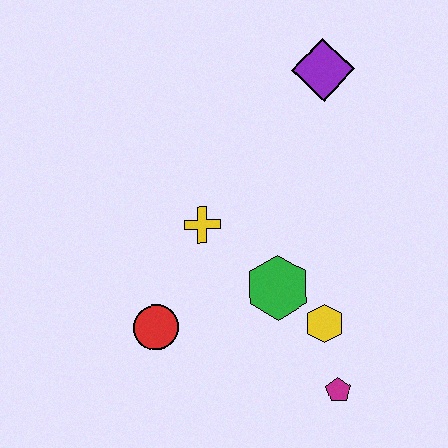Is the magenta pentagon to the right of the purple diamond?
Yes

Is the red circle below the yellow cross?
Yes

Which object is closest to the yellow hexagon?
The green hexagon is closest to the yellow hexagon.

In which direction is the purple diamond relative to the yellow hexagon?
The purple diamond is above the yellow hexagon.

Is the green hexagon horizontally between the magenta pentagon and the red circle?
Yes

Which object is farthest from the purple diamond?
The magenta pentagon is farthest from the purple diamond.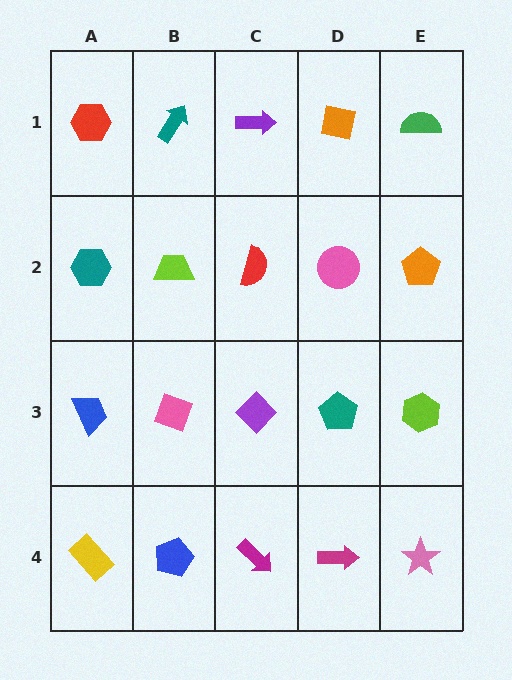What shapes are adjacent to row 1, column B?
A lime trapezoid (row 2, column B), a red hexagon (row 1, column A), a purple arrow (row 1, column C).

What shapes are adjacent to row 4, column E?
A lime hexagon (row 3, column E), a magenta arrow (row 4, column D).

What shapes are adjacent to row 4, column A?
A blue trapezoid (row 3, column A), a blue pentagon (row 4, column B).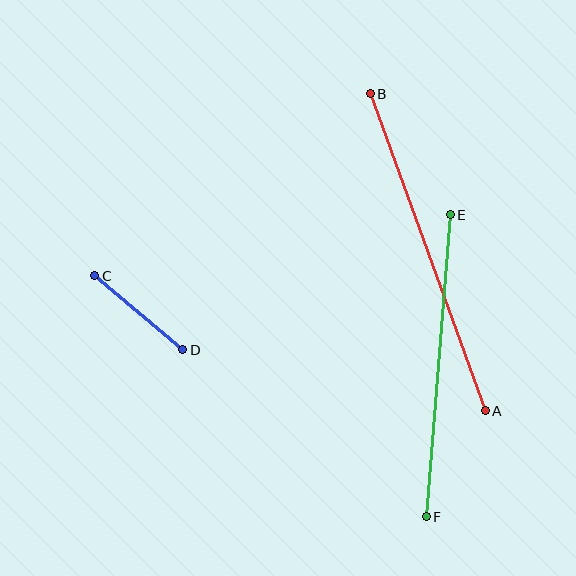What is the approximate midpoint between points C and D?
The midpoint is at approximately (139, 313) pixels.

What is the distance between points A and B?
The distance is approximately 337 pixels.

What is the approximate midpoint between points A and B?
The midpoint is at approximately (428, 252) pixels.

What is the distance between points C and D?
The distance is approximately 115 pixels.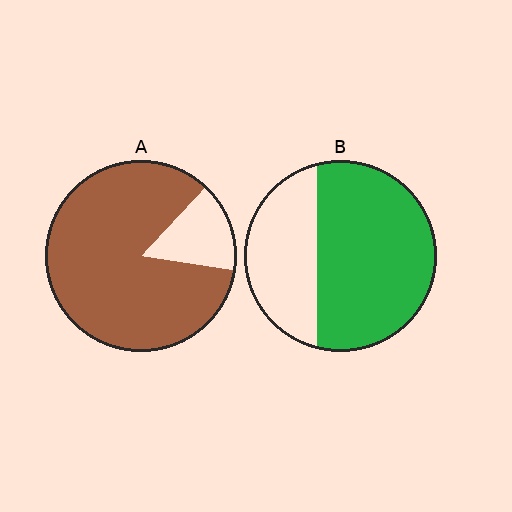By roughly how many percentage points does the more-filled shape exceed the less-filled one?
By roughly 20 percentage points (A over B).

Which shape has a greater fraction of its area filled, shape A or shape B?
Shape A.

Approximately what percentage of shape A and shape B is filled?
A is approximately 85% and B is approximately 65%.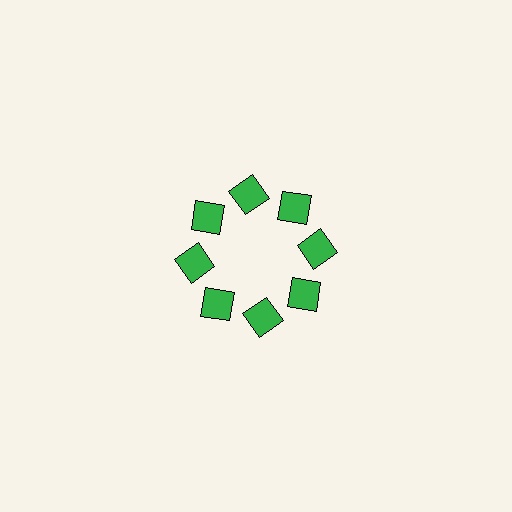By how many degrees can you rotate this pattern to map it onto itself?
The pattern maps onto itself every 45 degrees of rotation.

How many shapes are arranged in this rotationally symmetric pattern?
There are 8 shapes, arranged in 8 groups of 1.